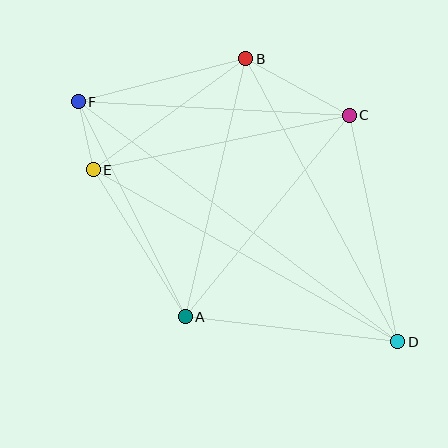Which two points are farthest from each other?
Points D and F are farthest from each other.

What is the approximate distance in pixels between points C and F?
The distance between C and F is approximately 271 pixels.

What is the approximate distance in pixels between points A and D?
The distance between A and D is approximately 214 pixels.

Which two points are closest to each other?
Points E and F are closest to each other.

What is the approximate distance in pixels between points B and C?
The distance between B and C is approximately 118 pixels.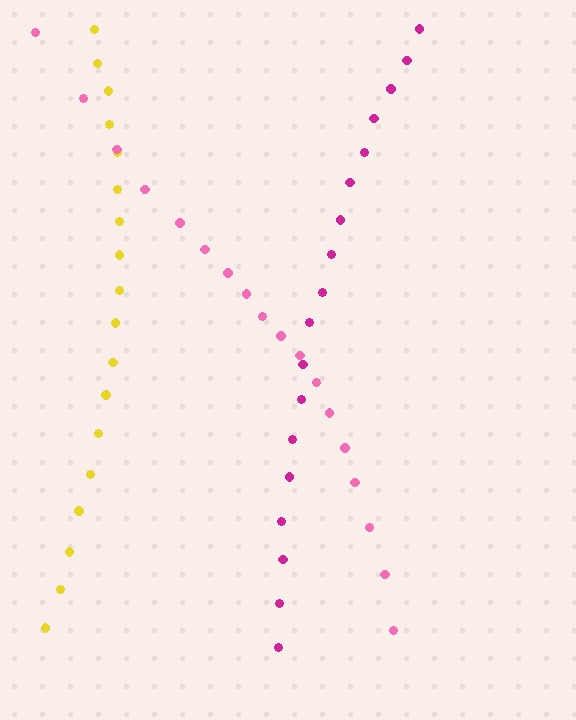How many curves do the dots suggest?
There are 3 distinct paths.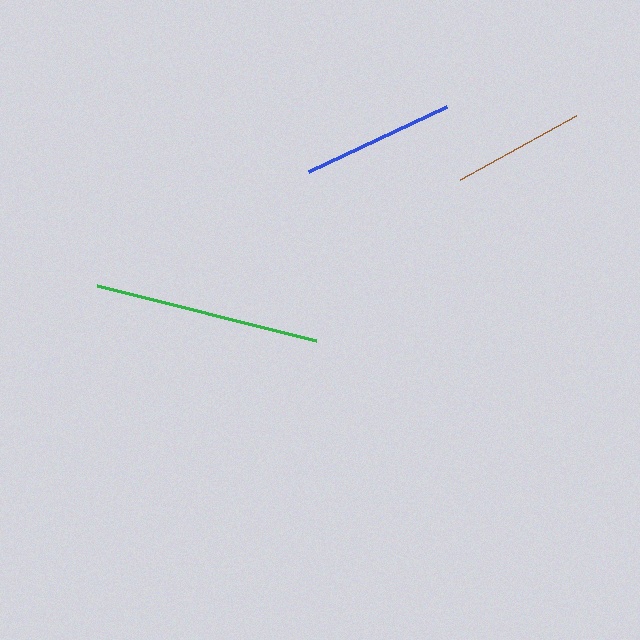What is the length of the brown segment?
The brown segment is approximately 132 pixels long.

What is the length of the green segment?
The green segment is approximately 225 pixels long.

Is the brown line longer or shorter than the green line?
The green line is longer than the brown line.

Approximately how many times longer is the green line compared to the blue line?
The green line is approximately 1.5 times the length of the blue line.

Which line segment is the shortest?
The brown line is the shortest at approximately 132 pixels.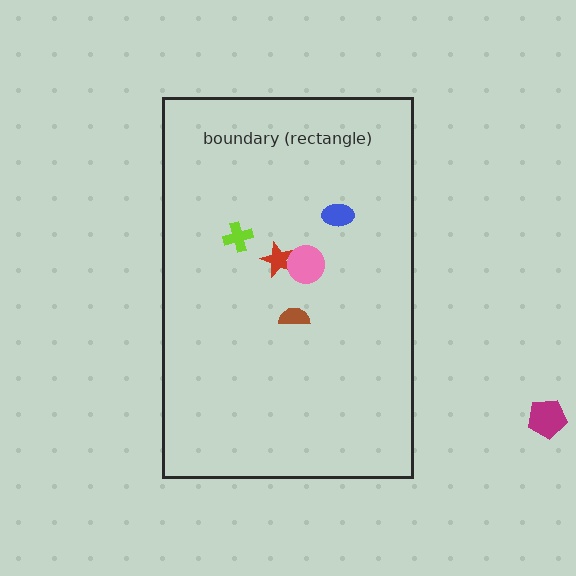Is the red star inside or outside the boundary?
Inside.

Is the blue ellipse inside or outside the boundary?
Inside.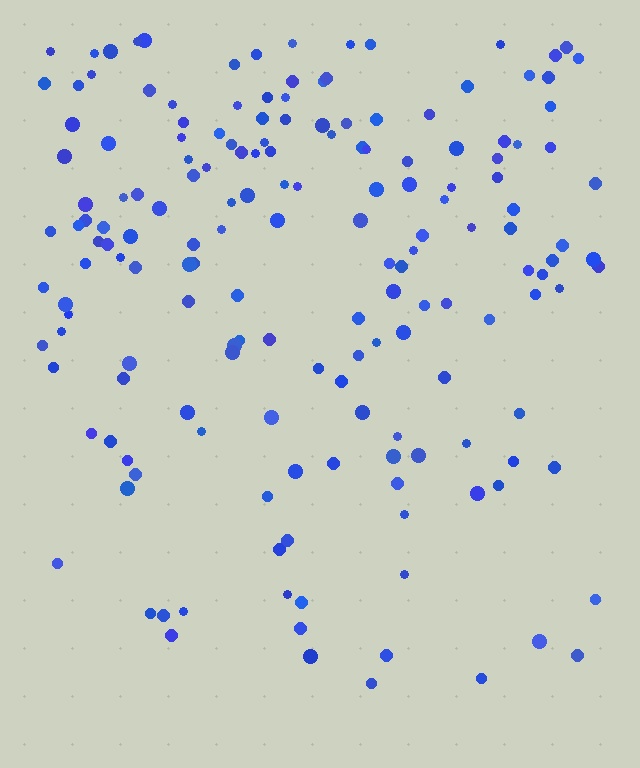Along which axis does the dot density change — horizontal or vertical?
Vertical.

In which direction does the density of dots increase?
From bottom to top, with the top side densest.